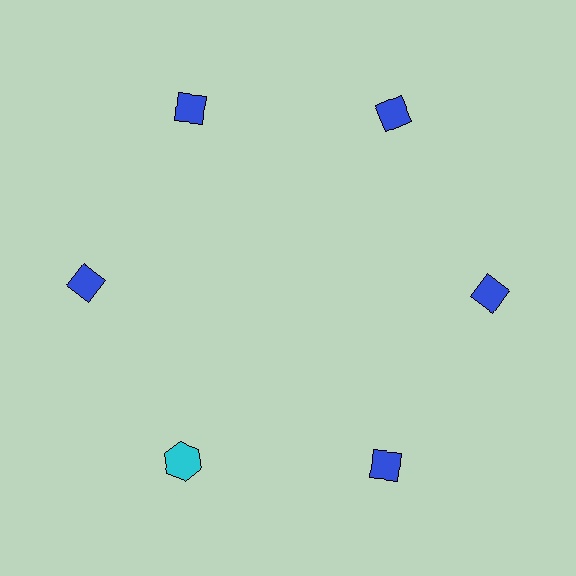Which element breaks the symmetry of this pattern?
The cyan hexagon at roughly the 7 o'clock position breaks the symmetry. All other shapes are blue diamonds.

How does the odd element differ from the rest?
It differs in both color (cyan instead of blue) and shape (hexagon instead of diamond).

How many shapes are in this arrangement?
There are 6 shapes arranged in a ring pattern.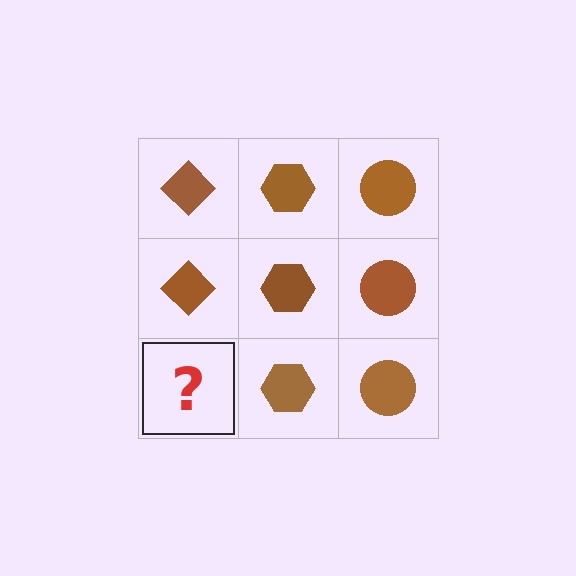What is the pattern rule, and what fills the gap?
The rule is that each column has a consistent shape. The gap should be filled with a brown diamond.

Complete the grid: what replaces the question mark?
The question mark should be replaced with a brown diamond.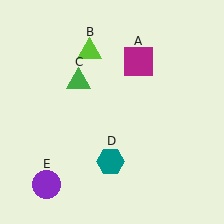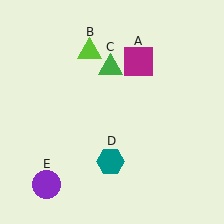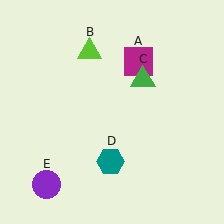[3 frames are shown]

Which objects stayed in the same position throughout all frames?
Magenta square (object A) and lime triangle (object B) and teal hexagon (object D) and purple circle (object E) remained stationary.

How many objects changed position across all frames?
1 object changed position: green triangle (object C).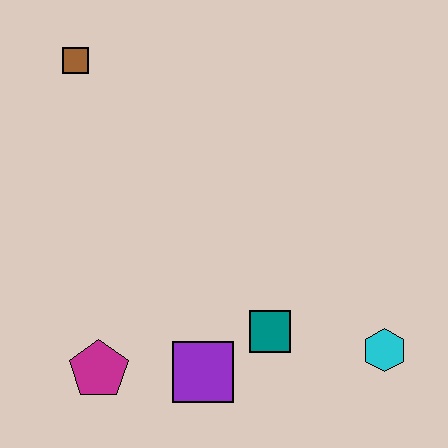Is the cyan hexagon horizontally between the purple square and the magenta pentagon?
No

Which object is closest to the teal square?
The purple square is closest to the teal square.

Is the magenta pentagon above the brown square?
No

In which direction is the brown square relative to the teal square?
The brown square is above the teal square.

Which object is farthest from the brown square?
The cyan hexagon is farthest from the brown square.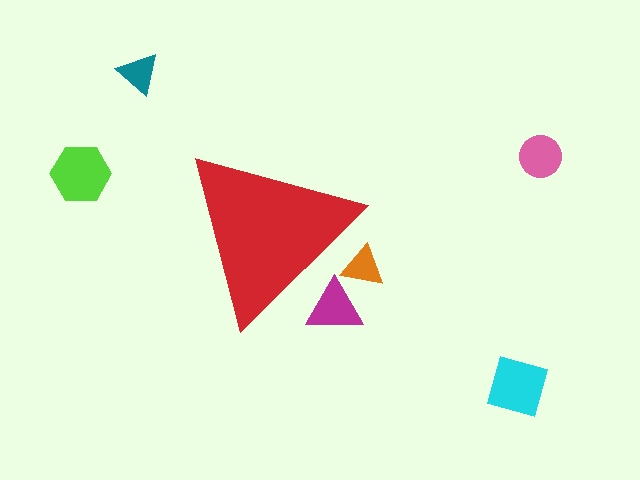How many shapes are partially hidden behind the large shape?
2 shapes are partially hidden.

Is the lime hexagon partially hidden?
No, the lime hexagon is fully visible.